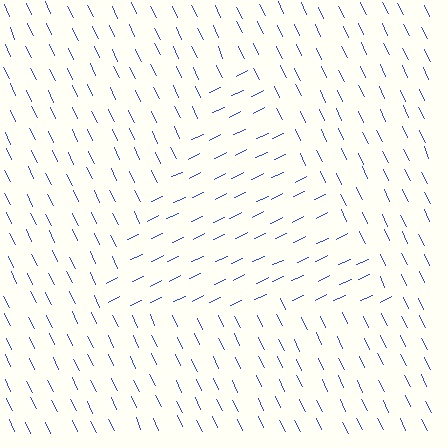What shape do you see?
I see a triangle.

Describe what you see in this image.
The image is filled with small blue line segments. A triangle region in the image has lines oriented differently from the surrounding lines, creating a visible texture boundary.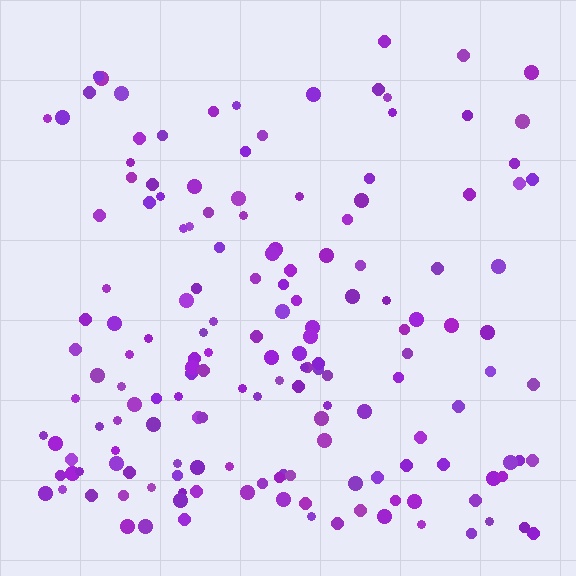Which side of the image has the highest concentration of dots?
The bottom.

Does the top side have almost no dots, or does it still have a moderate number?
Still a moderate number, just noticeably fewer than the bottom.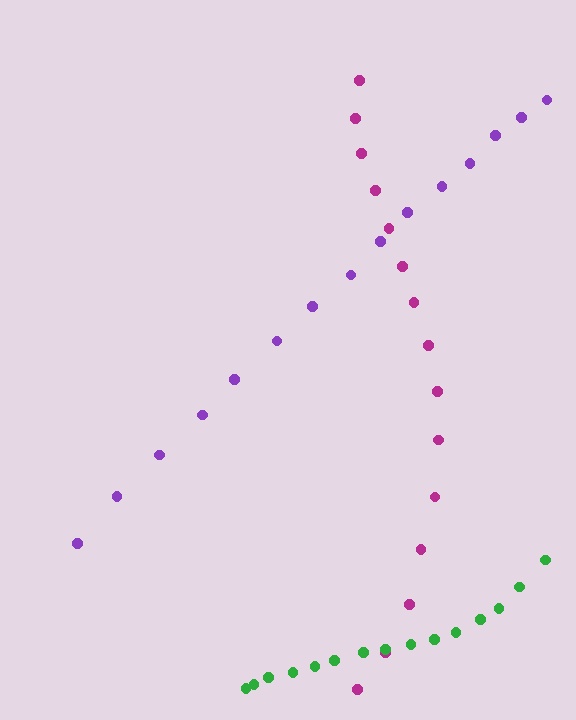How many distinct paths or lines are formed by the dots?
There are 3 distinct paths.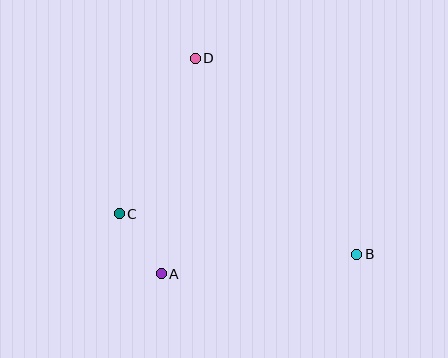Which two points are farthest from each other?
Points B and D are farthest from each other.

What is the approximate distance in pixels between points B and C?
The distance between B and C is approximately 241 pixels.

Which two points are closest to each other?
Points A and C are closest to each other.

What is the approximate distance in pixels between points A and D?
The distance between A and D is approximately 218 pixels.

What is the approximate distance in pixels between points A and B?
The distance between A and B is approximately 196 pixels.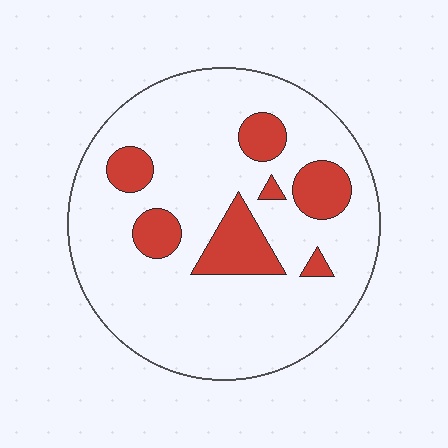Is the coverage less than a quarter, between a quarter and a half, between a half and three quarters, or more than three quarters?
Less than a quarter.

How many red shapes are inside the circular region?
7.